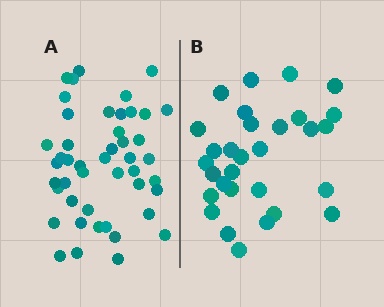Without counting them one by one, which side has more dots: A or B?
Region A (the left region) has more dots.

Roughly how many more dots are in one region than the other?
Region A has approximately 15 more dots than region B.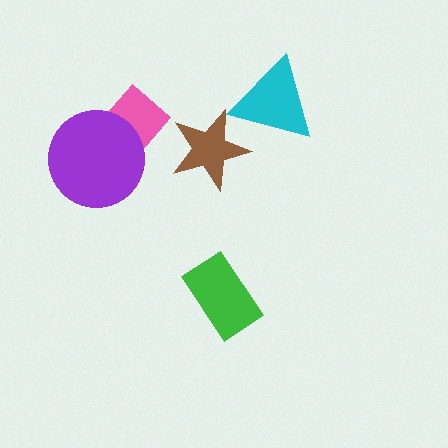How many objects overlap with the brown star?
1 object overlaps with the brown star.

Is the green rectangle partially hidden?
No, no other shape covers it.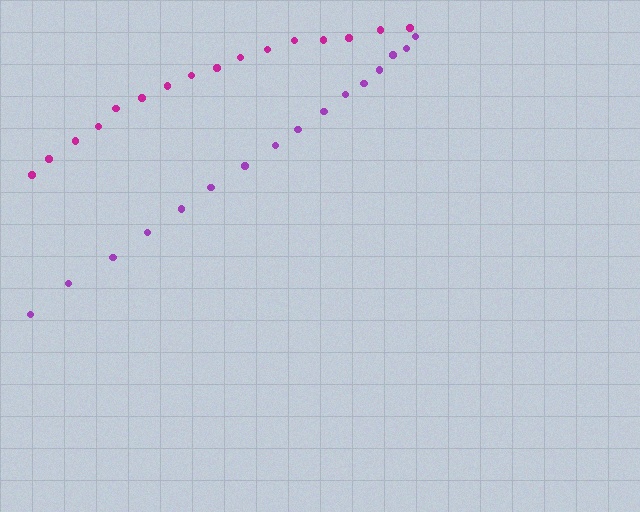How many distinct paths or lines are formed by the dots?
There are 2 distinct paths.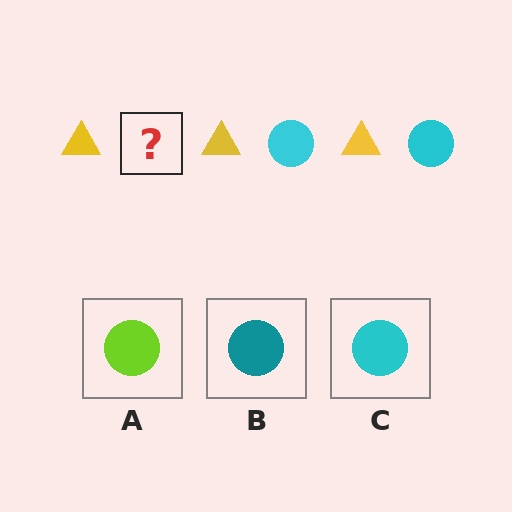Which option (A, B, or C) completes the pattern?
C.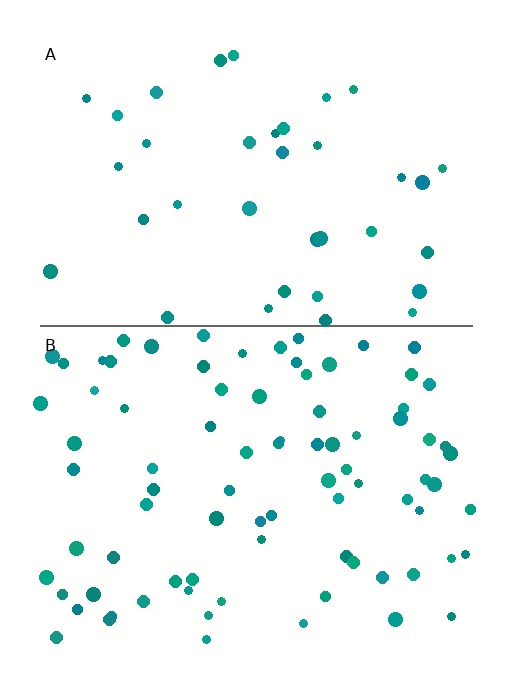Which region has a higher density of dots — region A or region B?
B (the bottom).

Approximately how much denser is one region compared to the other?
Approximately 2.3× — region B over region A.